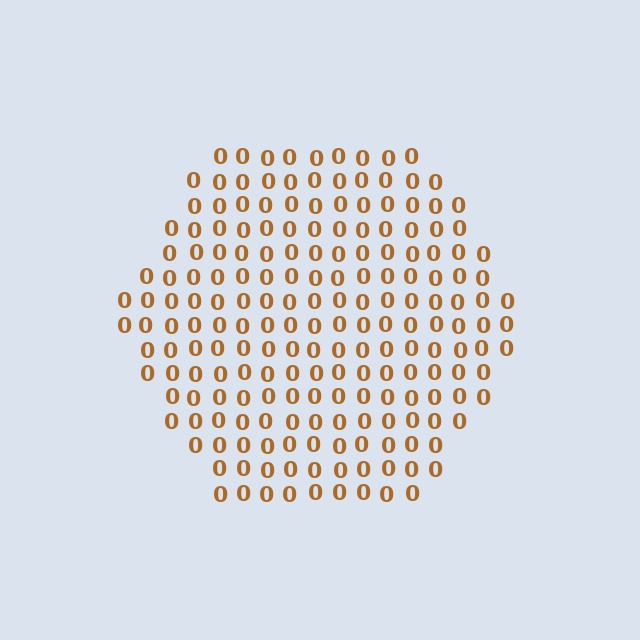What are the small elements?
The small elements are digit 0's.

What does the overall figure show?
The overall figure shows a hexagon.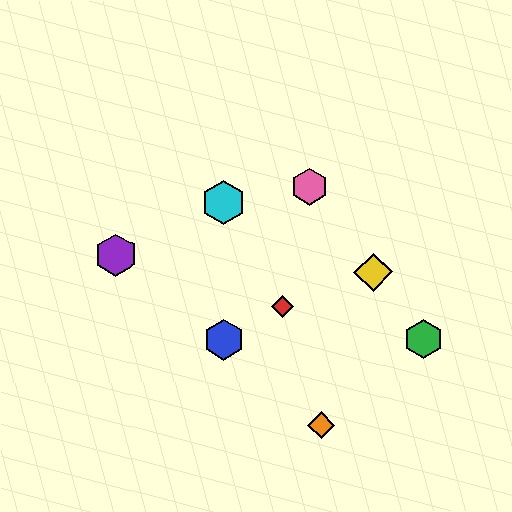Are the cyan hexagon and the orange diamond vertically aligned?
No, the cyan hexagon is at x≈224 and the orange diamond is at x≈321.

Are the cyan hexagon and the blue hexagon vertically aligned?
Yes, both are at x≈224.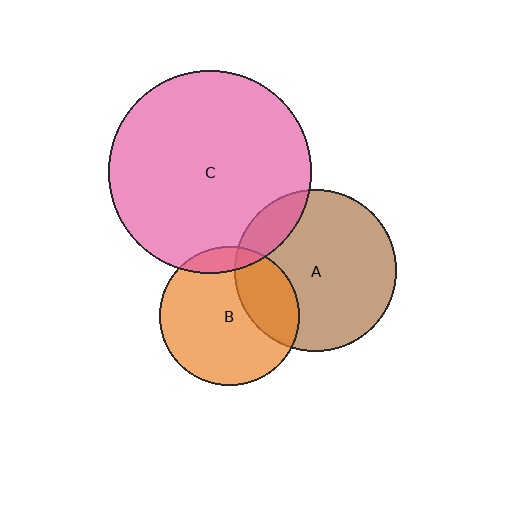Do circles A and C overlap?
Yes.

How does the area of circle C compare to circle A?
Approximately 1.6 times.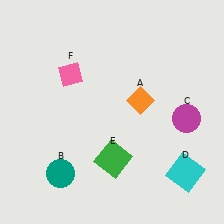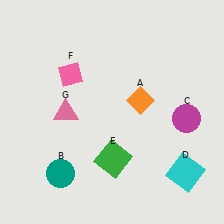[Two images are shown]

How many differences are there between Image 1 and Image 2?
There is 1 difference between the two images.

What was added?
A pink triangle (G) was added in Image 2.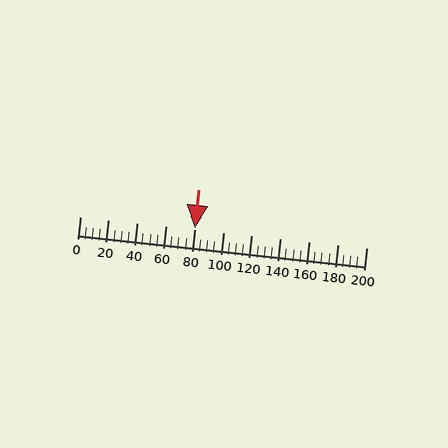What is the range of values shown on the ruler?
The ruler shows values from 0 to 200.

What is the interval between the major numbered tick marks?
The major tick marks are spaced 20 units apart.